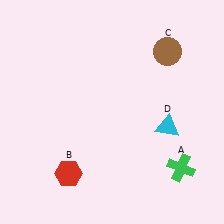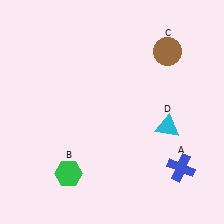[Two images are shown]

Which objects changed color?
A changed from green to blue. B changed from red to green.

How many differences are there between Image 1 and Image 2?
There are 2 differences between the two images.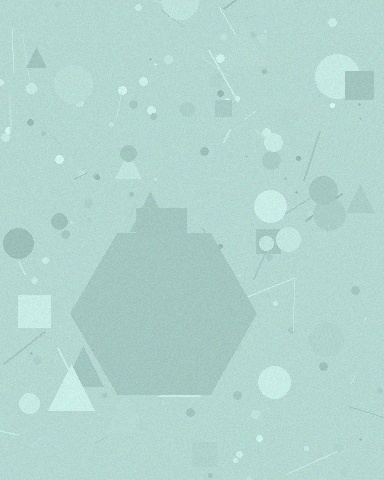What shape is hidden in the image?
A hexagon is hidden in the image.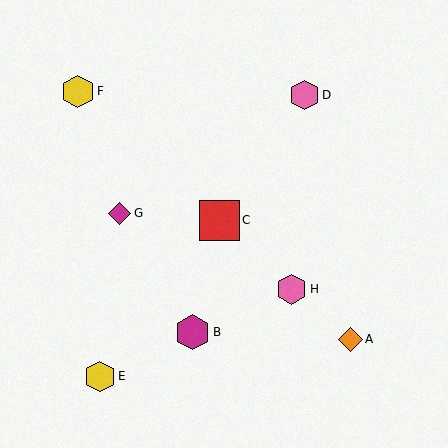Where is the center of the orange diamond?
The center of the orange diamond is at (350, 339).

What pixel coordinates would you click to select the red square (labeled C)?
Click at (219, 220) to select the red square C.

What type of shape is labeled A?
Shape A is an orange diamond.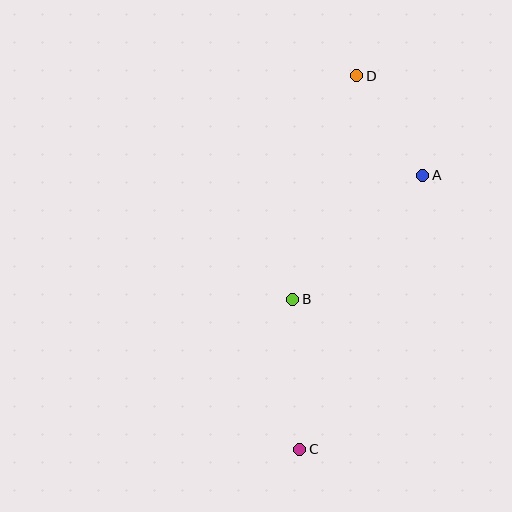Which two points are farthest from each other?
Points C and D are farthest from each other.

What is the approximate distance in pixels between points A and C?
The distance between A and C is approximately 300 pixels.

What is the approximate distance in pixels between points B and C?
The distance between B and C is approximately 150 pixels.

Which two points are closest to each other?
Points A and D are closest to each other.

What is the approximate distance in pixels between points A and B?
The distance between A and B is approximately 180 pixels.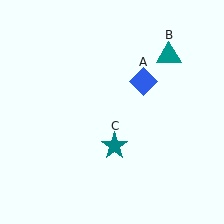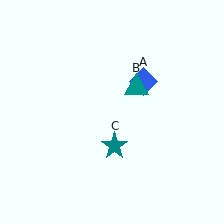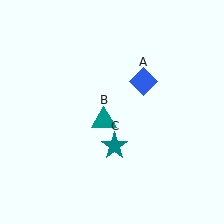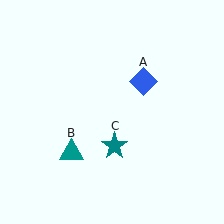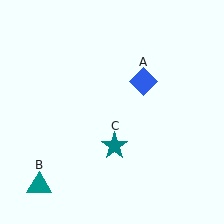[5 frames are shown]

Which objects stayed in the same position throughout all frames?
Blue diamond (object A) and teal star (object C) remained stationary.